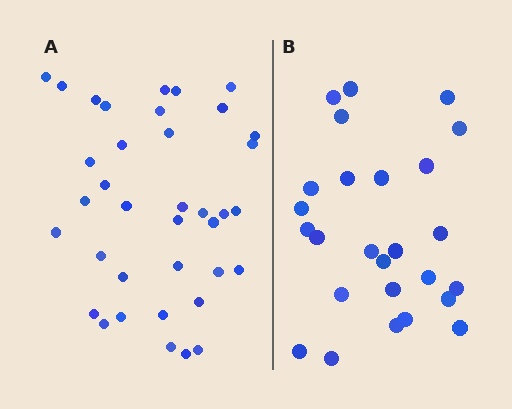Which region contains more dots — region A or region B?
Region A (the left region) has more dots.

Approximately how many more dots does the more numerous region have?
Region A has roughly 12 or so more dots than region B.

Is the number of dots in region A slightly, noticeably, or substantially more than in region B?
Region A has noticeably more, but not dramatically so. The ratio is roughly 1.4 to 1.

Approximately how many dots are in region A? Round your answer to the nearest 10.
About 40 dots. (The exact count is 37, which rounds to 40.)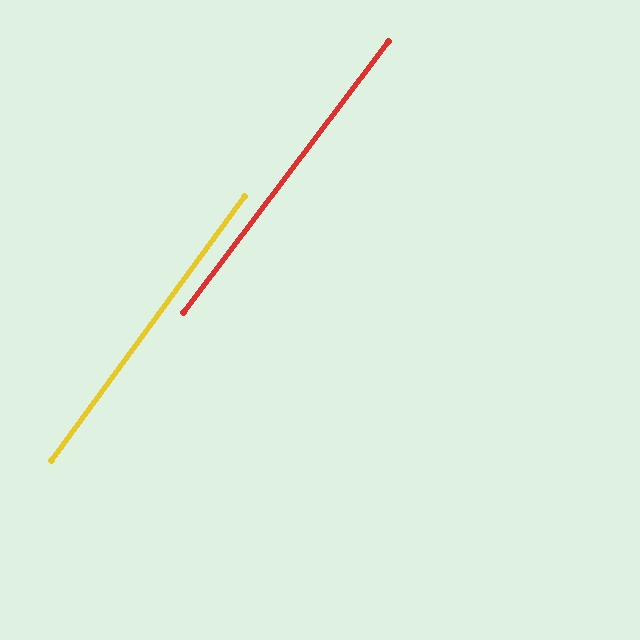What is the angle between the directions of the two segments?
Approximately 1 degree.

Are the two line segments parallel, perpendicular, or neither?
Parallel — their directions differ by only 0.9°.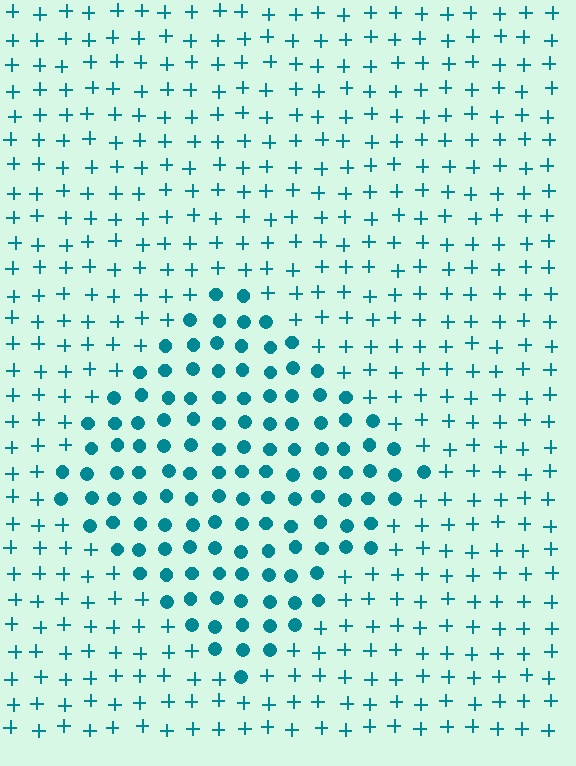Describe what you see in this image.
The image is filled with small teal elements arranged in a uniform grid. A diamond-shaped region contains circles, while the surrounding area contains plus signs. The boundary is defined purely by the change in element shape.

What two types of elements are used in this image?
The image uses circles inside the diamond region and plus signs outside it.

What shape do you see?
I see a diamond.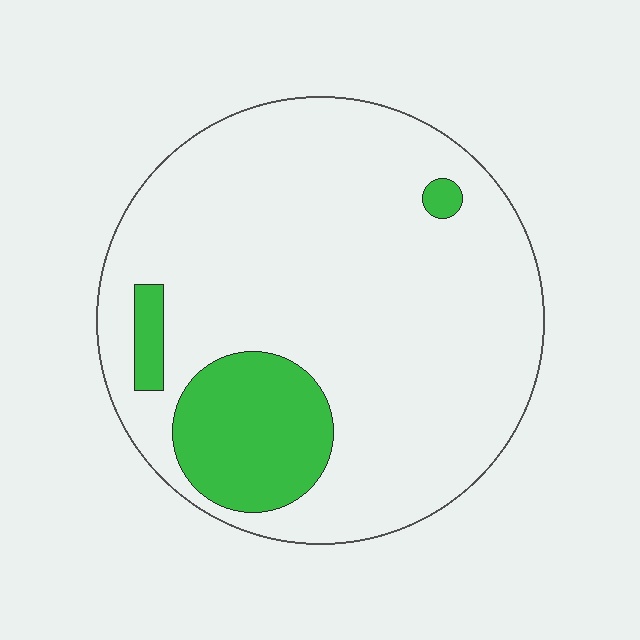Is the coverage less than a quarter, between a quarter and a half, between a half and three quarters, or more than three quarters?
Less than a quarter.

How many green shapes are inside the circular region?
3.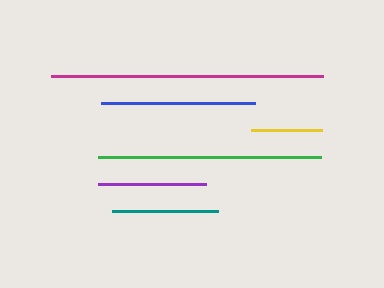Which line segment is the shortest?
The yellow line is the shortest at approximately 71 pixels.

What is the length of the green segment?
The green segment is approximately 223 pixels long.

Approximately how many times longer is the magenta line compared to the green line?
The magenta line is approximately 1.2 times the length of the green line.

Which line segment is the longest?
The magenta line is the longest at approximately 272 pixels.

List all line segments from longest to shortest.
From longest to shortest: magenta, green, blue, purple, teal, yellow.